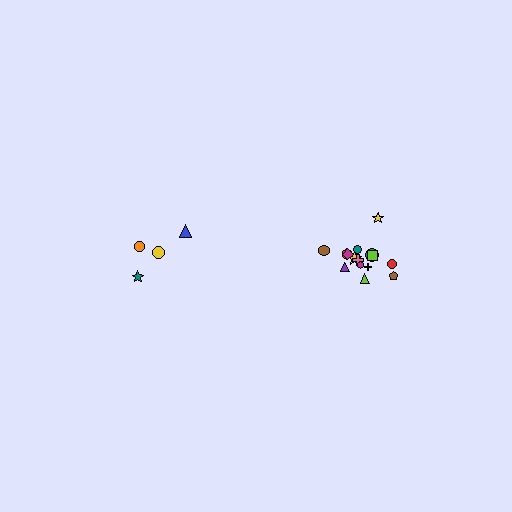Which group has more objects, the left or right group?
The right group.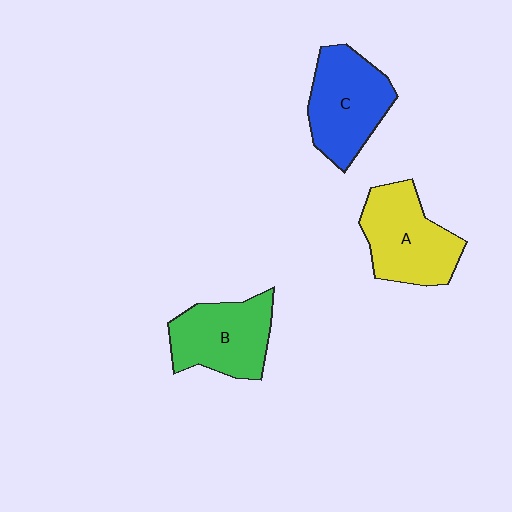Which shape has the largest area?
Shape A (yellow).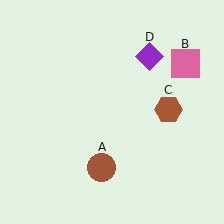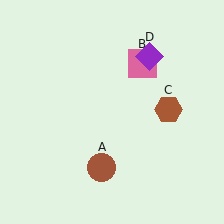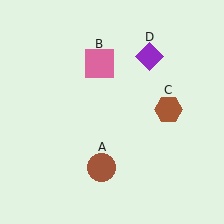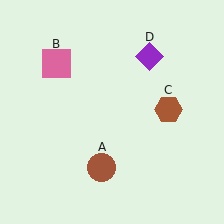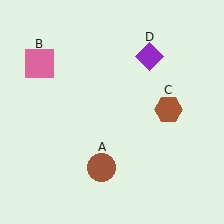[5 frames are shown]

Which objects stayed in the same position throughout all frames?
Brown circle (object A) and brown hexagon (object C) and purple diamond (object D) remained stationary.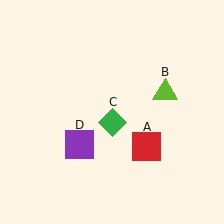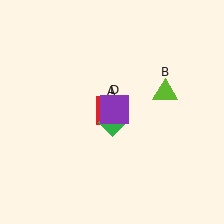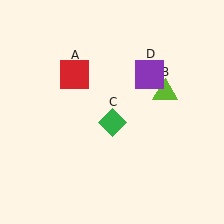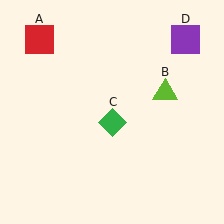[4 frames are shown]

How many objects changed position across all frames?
2 objects changed position: red square (object A), purple square (object D).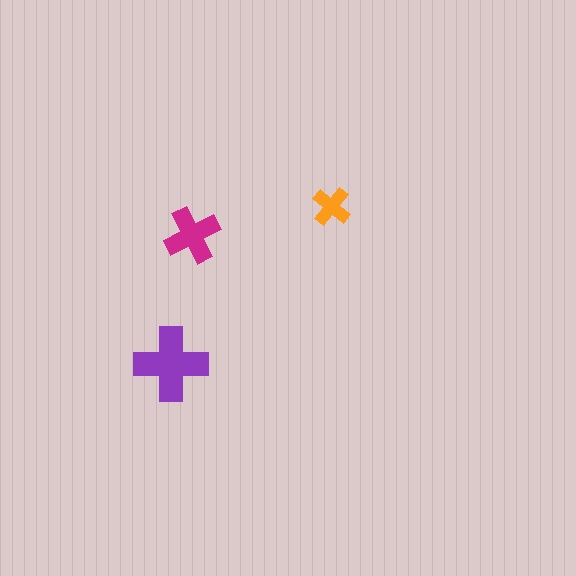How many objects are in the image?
There are 3 objects in the image.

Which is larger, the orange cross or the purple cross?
The purple one.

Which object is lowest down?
The purple cross is bottommost.